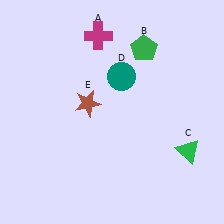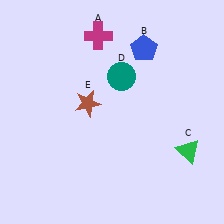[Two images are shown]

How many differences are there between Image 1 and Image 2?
There is 1 difference between the two images.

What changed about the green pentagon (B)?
In Image 1, B is green. In Image 2, it changed to blue.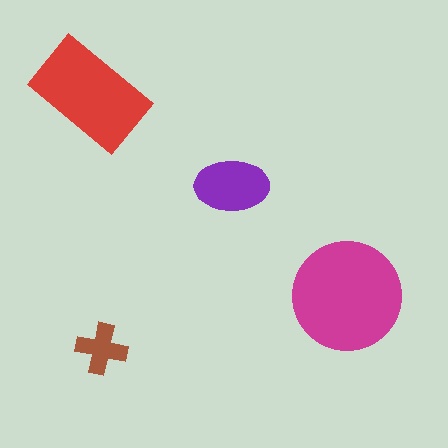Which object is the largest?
The magenta circle.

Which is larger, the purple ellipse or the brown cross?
The purple ellipse.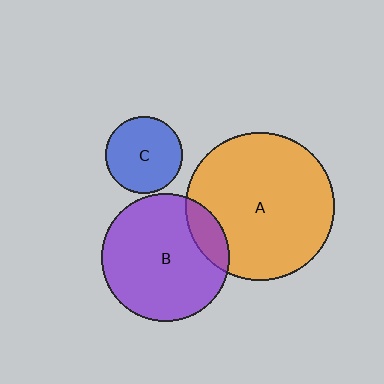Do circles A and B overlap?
Yes.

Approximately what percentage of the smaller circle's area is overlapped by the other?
Approximately 15%.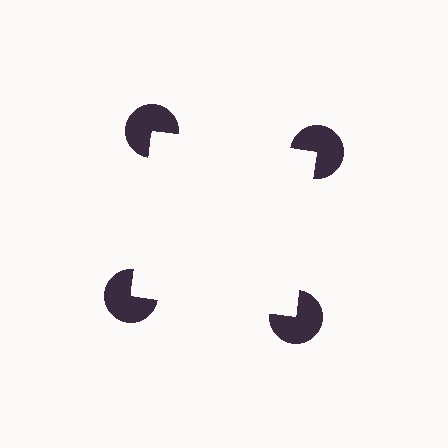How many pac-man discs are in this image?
There are 4 — one at each vertex of the illusory square.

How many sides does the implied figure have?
4 sides.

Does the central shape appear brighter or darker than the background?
It typically appears slightly brighter than the background, even though no actual brightness change is drawn.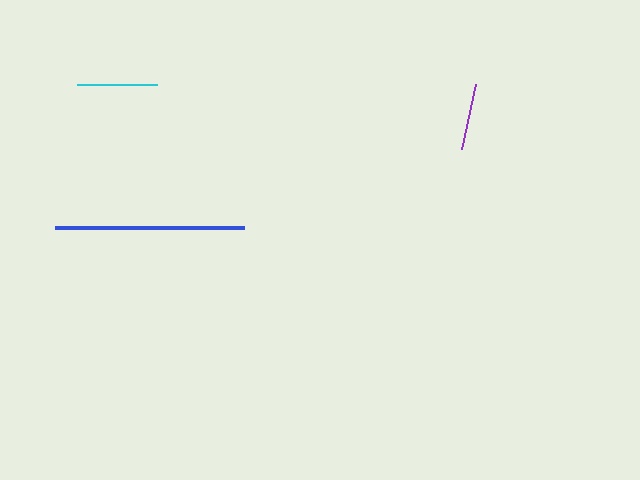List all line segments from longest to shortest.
From longest to shortest: blue, cyan, purple.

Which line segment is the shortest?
The purple line is the shortest at approximately 66 pixels.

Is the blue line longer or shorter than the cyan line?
The blue line is longer than the cyan line.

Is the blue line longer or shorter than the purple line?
The blue line is longer than the purple line.